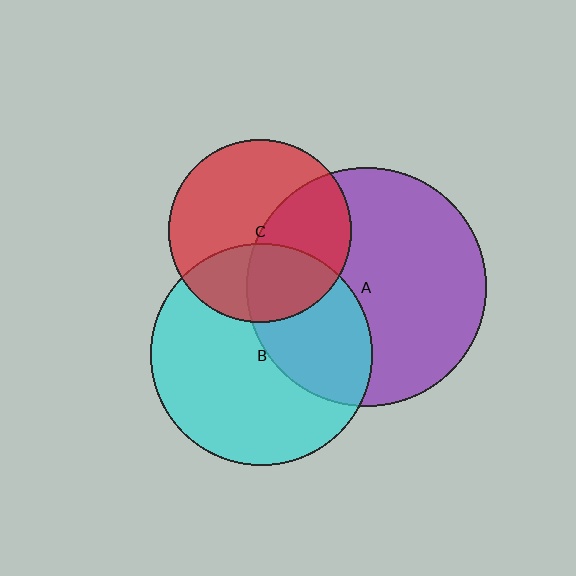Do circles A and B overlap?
Yes.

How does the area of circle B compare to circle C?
Approximately 1.5 times.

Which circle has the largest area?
Circle A (purple).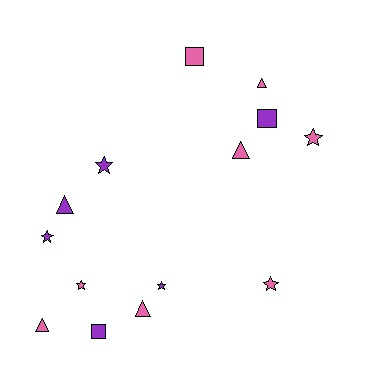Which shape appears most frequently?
Star, with 6 objects.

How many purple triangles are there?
There is 1 purple triangle.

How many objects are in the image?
There are 14 objects.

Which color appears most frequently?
Pink, with 8 objects.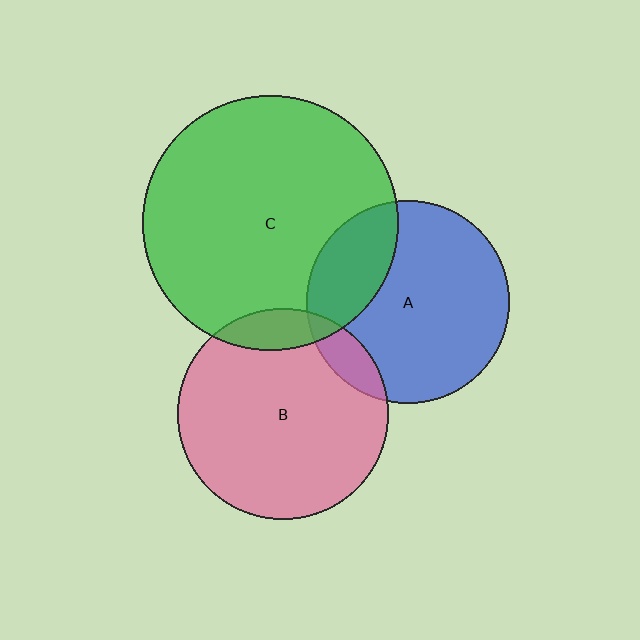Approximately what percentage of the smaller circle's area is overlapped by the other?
Approximately 25%.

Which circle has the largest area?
Circle C (green).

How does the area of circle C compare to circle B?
Approximately 1.5 times.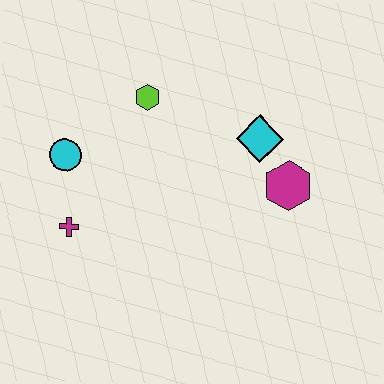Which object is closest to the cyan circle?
The magenta cross is closest to the cyan circle.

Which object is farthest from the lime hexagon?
The magenta hexagon is farthest from the lime hexagon.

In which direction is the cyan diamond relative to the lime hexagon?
The cyan diamond is to the right of the lime hexagon.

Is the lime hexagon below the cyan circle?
No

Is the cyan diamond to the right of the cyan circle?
Yes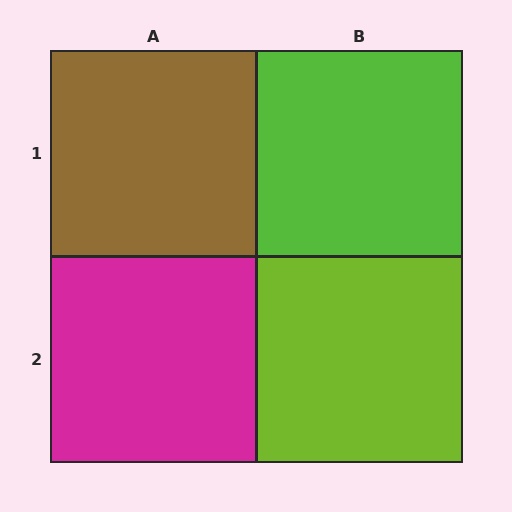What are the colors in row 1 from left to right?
Brown, lime.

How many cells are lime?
2 cells are lime.